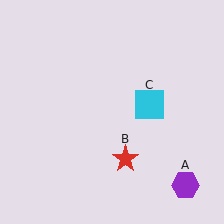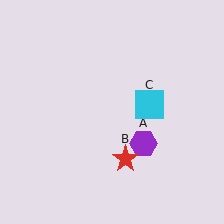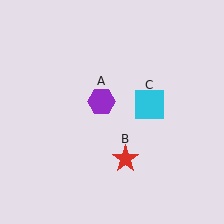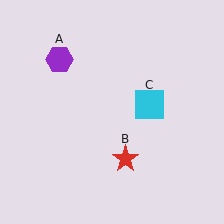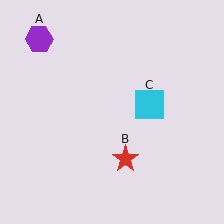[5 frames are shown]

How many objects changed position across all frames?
1 object changed position: purple hexagon (object A).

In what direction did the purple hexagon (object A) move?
The purple hexagon (object A) moved up and to the left.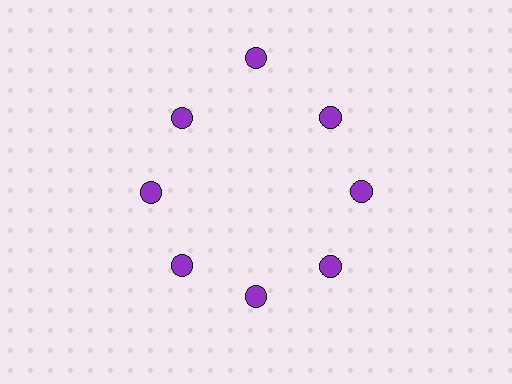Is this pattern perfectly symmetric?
No. The 8 purple circles are arranged in a ring, but one element near the 12 o'clock position is pushed outward from the center, breaking the 8-fold rotational symmetry.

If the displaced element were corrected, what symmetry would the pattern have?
It would have 8-fold rotational symmetry — the pattern would map onto itself every 45 degrees.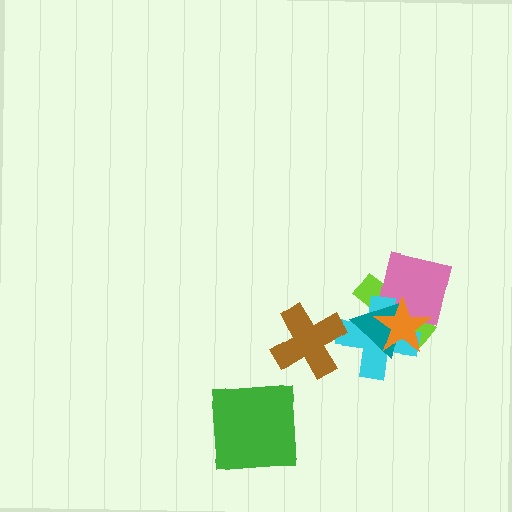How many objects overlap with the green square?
0 objects overlap with the green square.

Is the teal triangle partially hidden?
Yes, it is partially covered by another shape.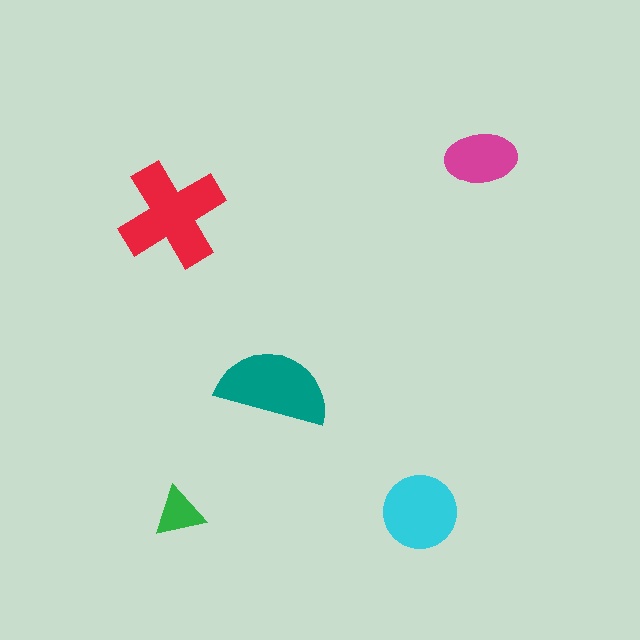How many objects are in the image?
There are 5 objects in the image.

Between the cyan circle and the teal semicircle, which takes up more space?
The teal semicircle.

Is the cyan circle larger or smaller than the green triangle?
Larger.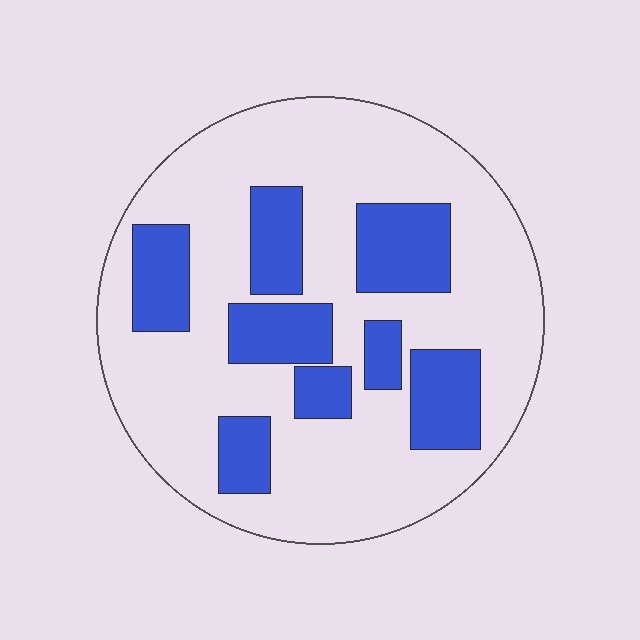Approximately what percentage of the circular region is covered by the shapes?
Approximately 30%.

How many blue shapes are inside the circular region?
8.